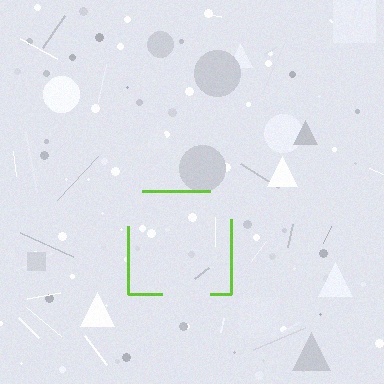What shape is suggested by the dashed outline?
The dashed outline suggests a square.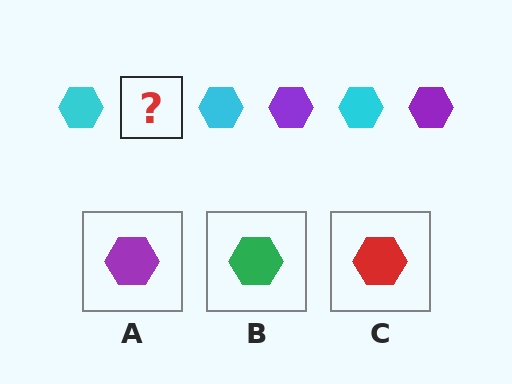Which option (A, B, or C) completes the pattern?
A.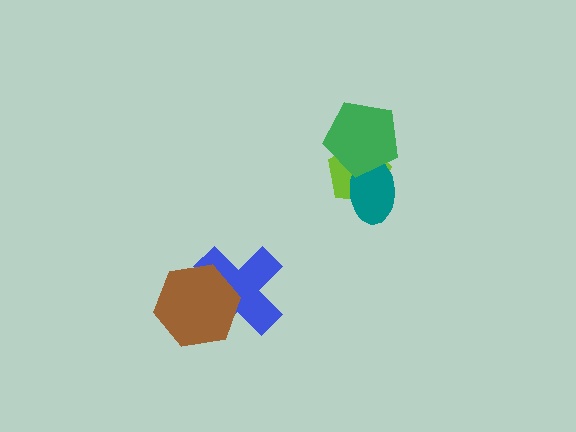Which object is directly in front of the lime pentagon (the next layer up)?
The teal ellipse is directly in front of the lime pentagon.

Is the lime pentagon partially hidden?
Yes, it is partially covered by another shape.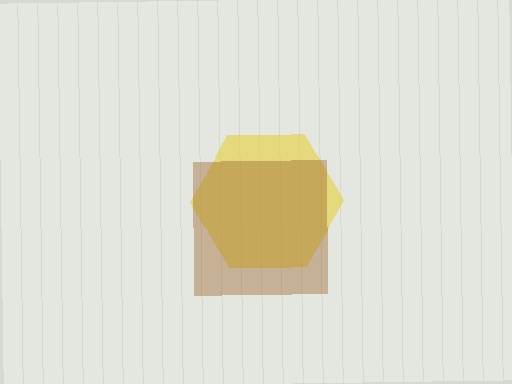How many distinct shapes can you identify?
There are 2 distinct shapes: a yellow hexagon, a brown square.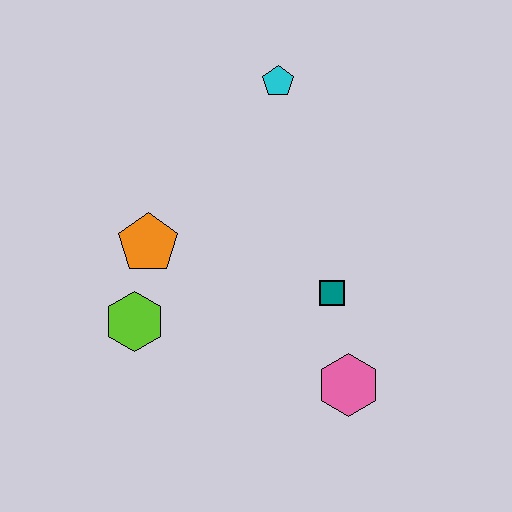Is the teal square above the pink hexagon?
Yes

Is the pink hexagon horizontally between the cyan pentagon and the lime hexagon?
No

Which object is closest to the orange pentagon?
The lime hexagon is closest to the orange pentagon.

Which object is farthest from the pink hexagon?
The cyan pentagon is farthest from the pink hexagon.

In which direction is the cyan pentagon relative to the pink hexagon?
The cyan pentagon is above the pink hexagon.